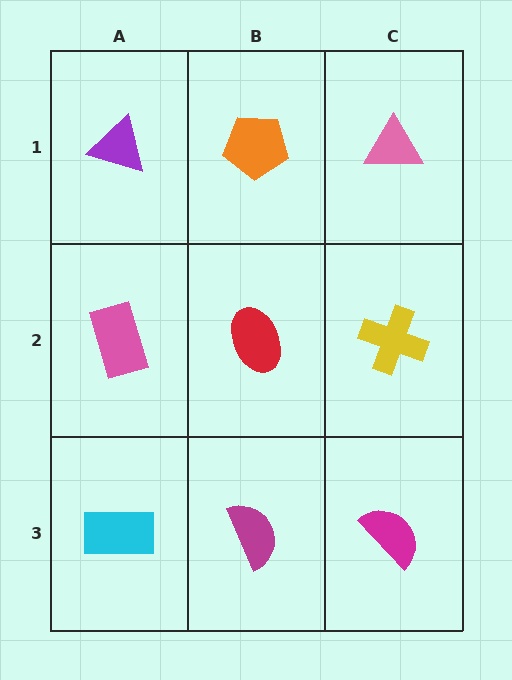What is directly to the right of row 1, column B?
A pink triangle.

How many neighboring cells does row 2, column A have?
3.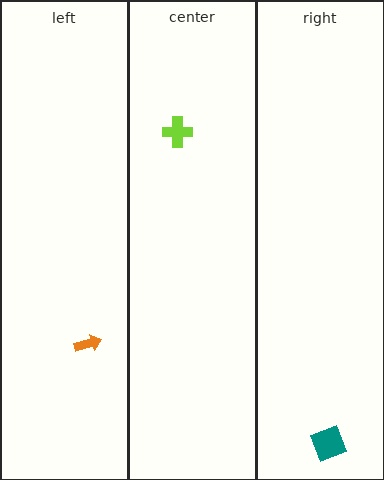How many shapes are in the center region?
1.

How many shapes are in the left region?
1.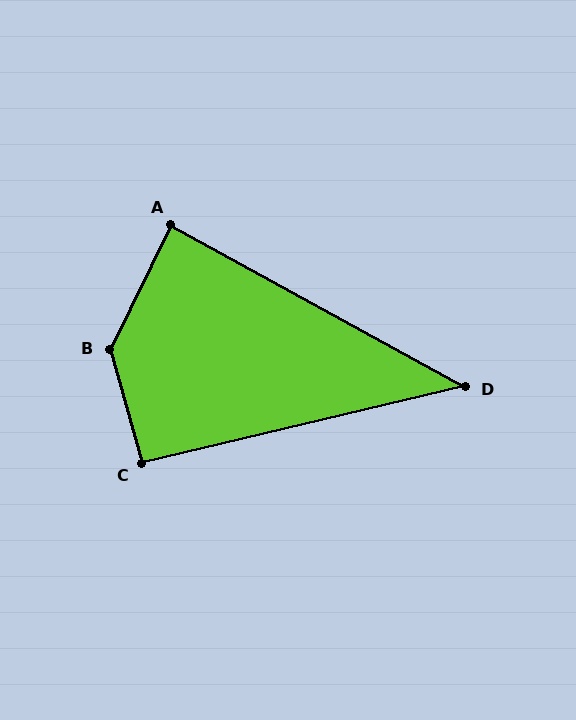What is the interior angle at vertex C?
Approximately 93 degrees (approximately right).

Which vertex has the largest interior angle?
B, at approximately 138 degrees.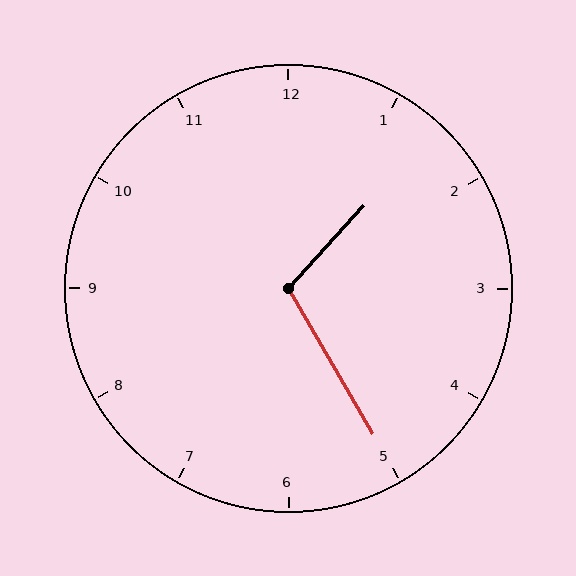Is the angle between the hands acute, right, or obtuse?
It is obtuse.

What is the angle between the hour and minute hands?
Approximately 108 degrees.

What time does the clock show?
1:25.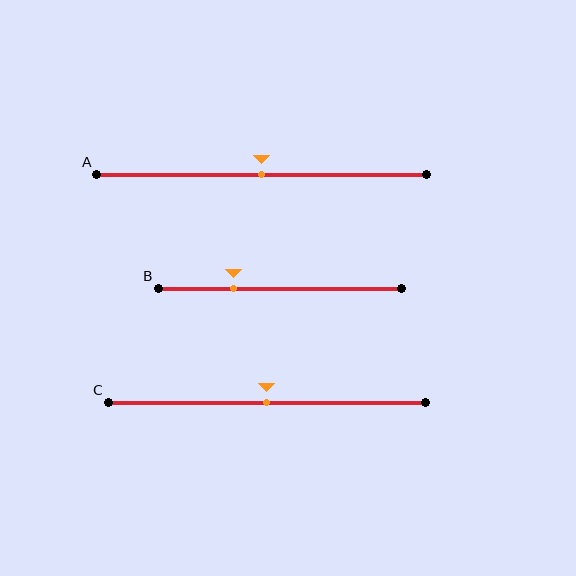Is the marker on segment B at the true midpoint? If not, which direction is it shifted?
No, the marker on segment B is shifted to the left by about 19% of the segment length.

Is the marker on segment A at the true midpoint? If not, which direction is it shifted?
Yes, the marker on segment A is at the true midpoint.